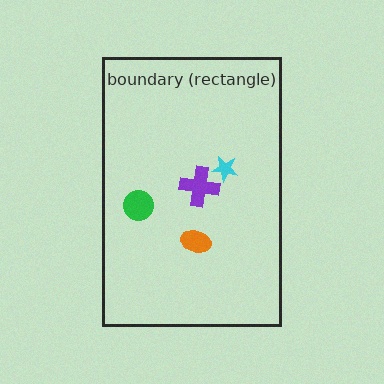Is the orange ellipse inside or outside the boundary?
Inside.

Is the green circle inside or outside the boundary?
Inside.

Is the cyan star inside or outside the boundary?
Inside.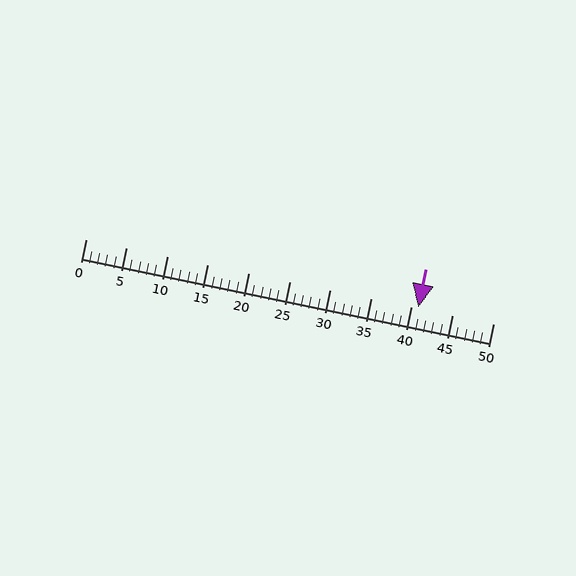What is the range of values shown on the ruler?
The ruler shows values from 0 to 50.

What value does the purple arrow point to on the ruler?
The purple arrow points to approximately 41.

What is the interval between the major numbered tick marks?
The major tick marks are spaced 5 units apart.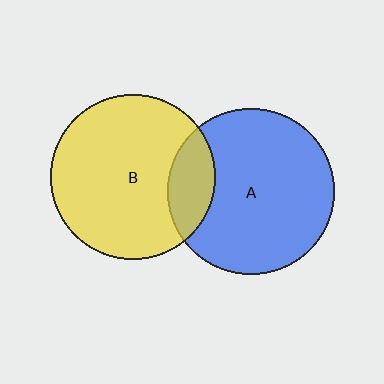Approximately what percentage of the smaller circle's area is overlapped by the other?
Approximately 15%.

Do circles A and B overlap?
Yes.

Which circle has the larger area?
Circle A (blue).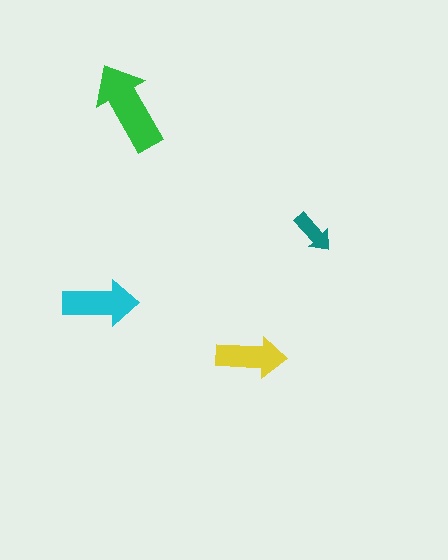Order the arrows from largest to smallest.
the green one, the cyan one, the yellow one, the teal one.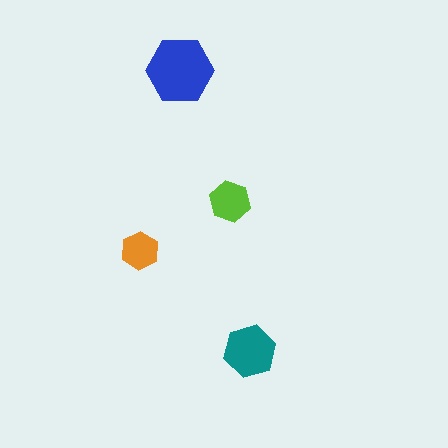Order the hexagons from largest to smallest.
the blue one, the teal one, the lime one, the orange one.